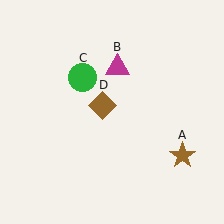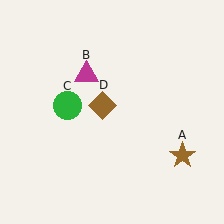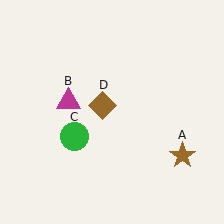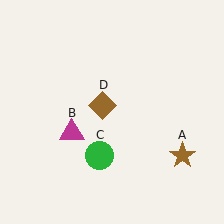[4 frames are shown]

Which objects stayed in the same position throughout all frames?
Brown star (object A) and brown diamond (object D) remained stationary.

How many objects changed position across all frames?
2 objects changed position: magenta triangle (object B), green circle (object C).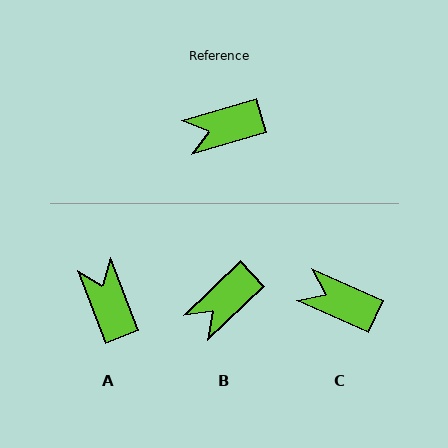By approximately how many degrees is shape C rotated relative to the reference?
Approximately 41 degrees clockwise.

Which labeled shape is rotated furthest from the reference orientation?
A, about 85 degrees away.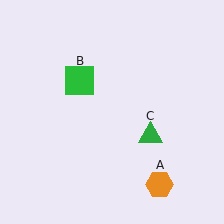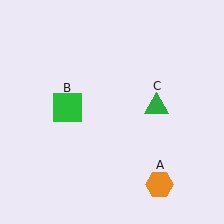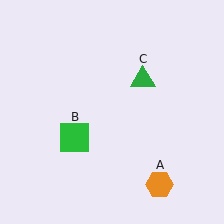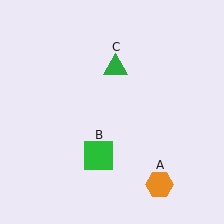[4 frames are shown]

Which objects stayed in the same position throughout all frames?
Orange hexagon (object A) remained stationary.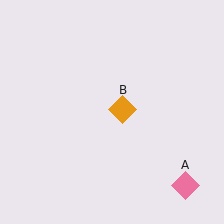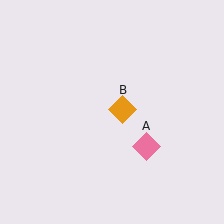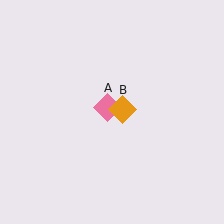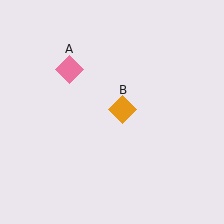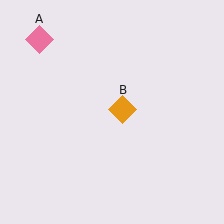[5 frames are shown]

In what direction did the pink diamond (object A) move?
The pink diamond (object A) moved up and to the left.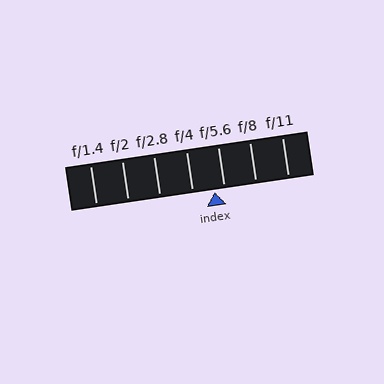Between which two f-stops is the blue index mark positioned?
The index mark is between f/4 and f/5.6.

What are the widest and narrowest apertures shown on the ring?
The widest aperture shown is f/1.4 and the narrowest is f/11.